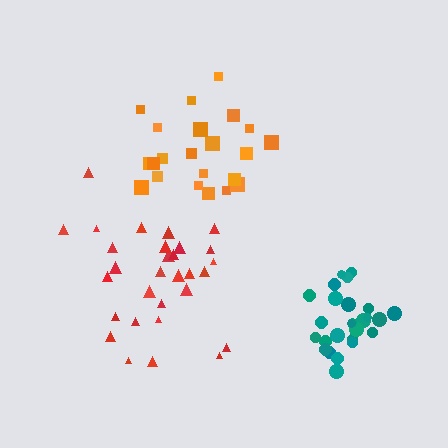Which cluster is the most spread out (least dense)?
Red.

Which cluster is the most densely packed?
Teal.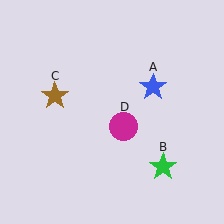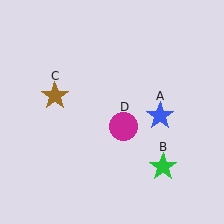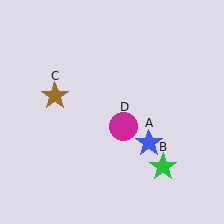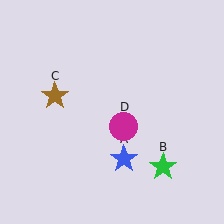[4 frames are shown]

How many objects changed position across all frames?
1 object changed position: blue star (object A).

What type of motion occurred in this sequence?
The blue star (object A) rotated clockwise around the center of the scene.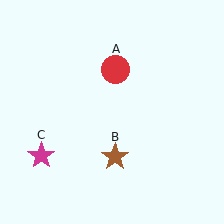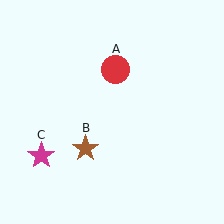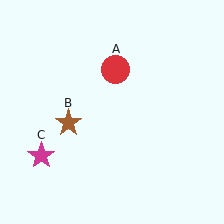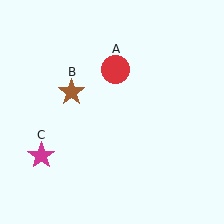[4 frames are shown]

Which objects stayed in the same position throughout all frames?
Red circle (object A) and magenta star (object C) remained stationary.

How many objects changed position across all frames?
1 object changed position: brown star (object B).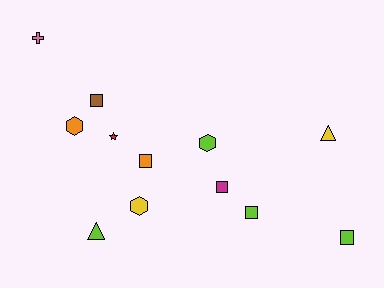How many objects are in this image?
There are 12 objects.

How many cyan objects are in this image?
There are no cyan objects.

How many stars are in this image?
There is 1 star.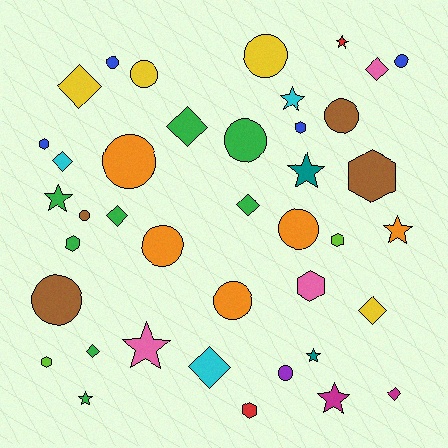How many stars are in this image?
There are 9 stars.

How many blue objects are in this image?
There are 4 blue objects.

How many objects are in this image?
There are 40 objects.